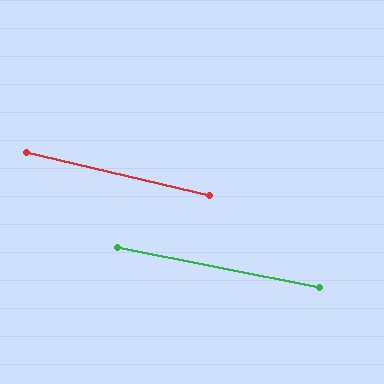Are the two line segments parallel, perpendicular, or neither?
Parallel — their directions differ by only 2.0°.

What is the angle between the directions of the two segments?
Approximately 2 degrees.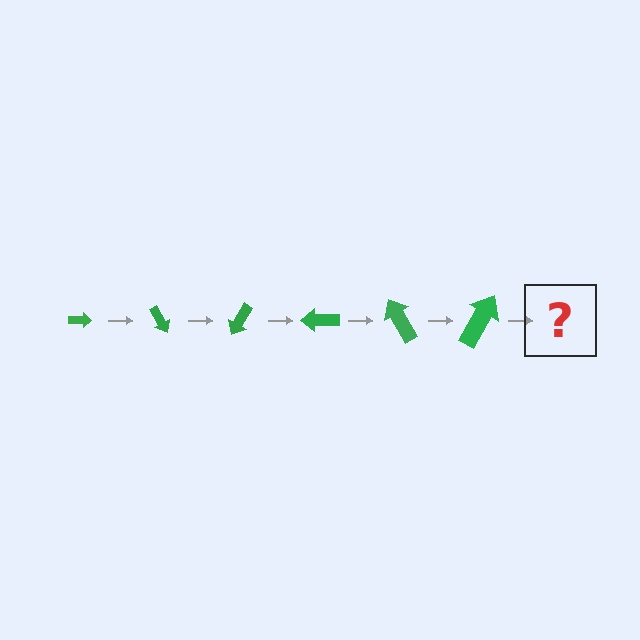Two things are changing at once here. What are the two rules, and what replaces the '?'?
The two rules are that the arrow grows larger each step and it rotates 60 degrees each step. The '?' should be an arrow, larger than the previous one and rotated 360 degrees from the start.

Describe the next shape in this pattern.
It should be an arrow, larger than the previous one and rotated 360 degrees from the start.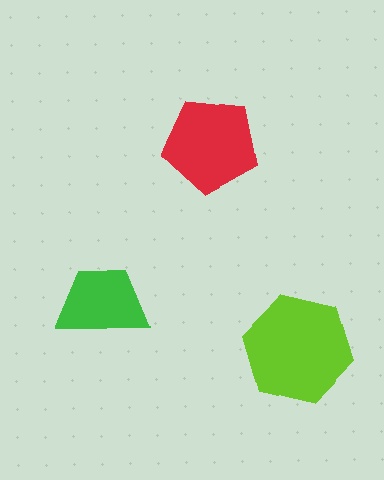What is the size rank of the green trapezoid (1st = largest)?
3rd.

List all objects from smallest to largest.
The green trapezoid, the red pentagon, the lime hexagon.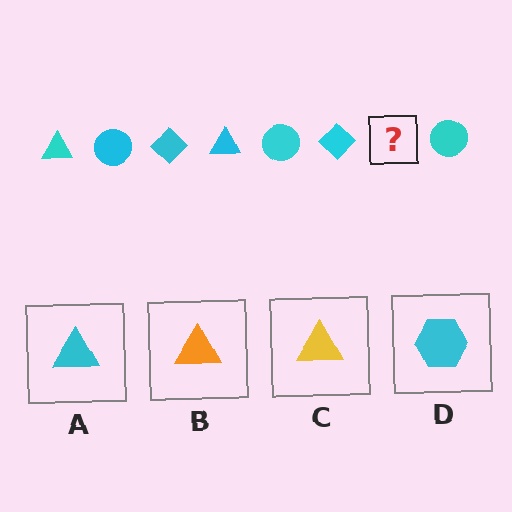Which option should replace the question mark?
Option A.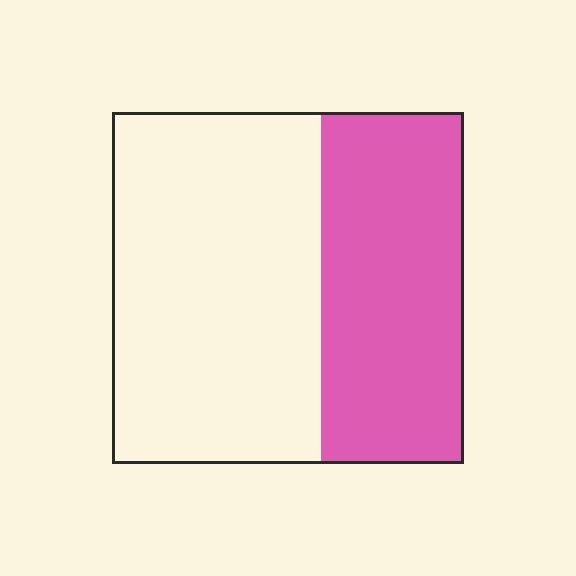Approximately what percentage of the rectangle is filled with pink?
Approximately 40%.